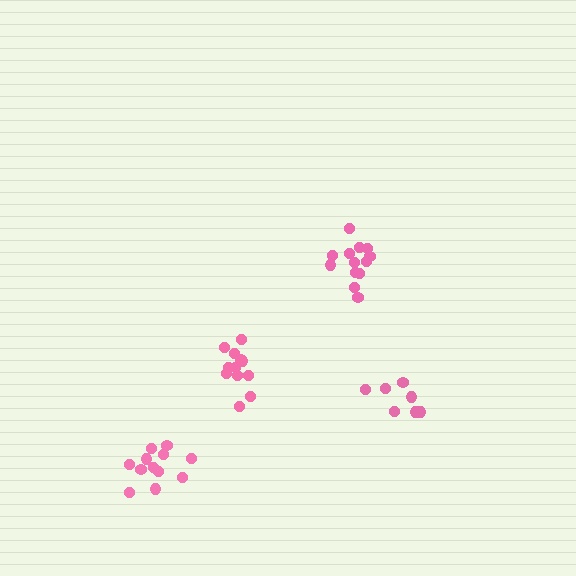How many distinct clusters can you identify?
There are 4 distinct clusters.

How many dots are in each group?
Group 1: 13 dots, Group 2: 7 dots, Group 3: 12 dots, Group 4: 12 dots (44 total).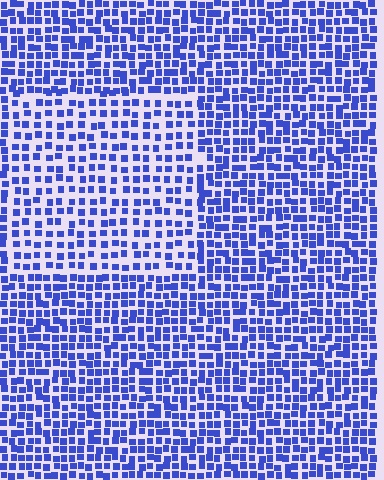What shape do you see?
I see a rectangle.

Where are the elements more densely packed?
The elements are more densely packed outside the rectangle boundary.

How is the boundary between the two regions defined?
The boundary is defined by a change in element density (approximately 1.6x ratio). All elements are the same color, size, and shape.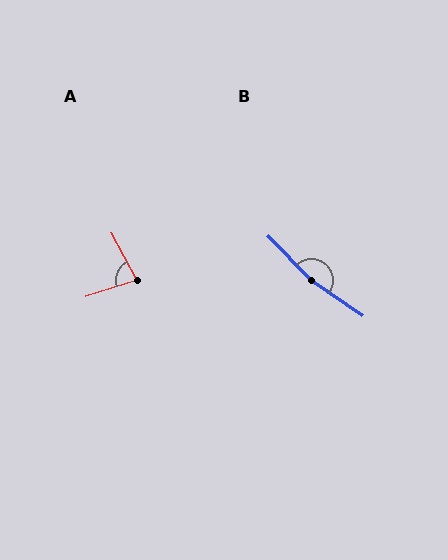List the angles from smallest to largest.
A (80°), B (169°).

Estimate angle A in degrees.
Approximately 80 degrees.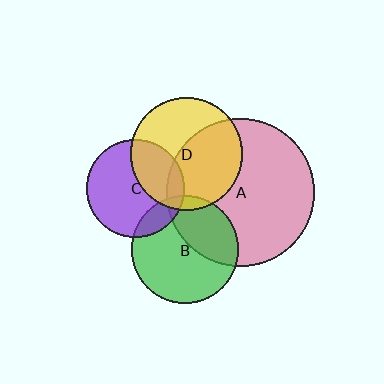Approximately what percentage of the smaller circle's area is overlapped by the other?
Approximately 15%.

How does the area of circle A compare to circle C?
Approximately 2.3 times.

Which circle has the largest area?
Circle A (pink).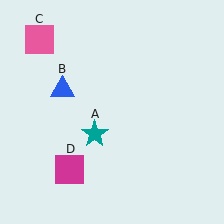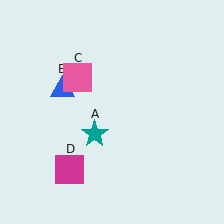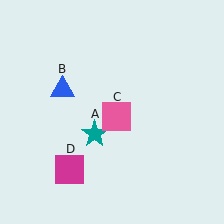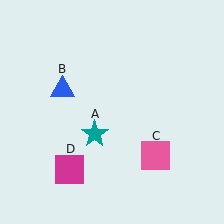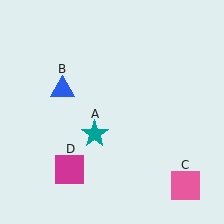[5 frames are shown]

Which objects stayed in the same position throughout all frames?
Teal star (object A) and blue triangle (object B) and magenta square (object D) remained stationary.